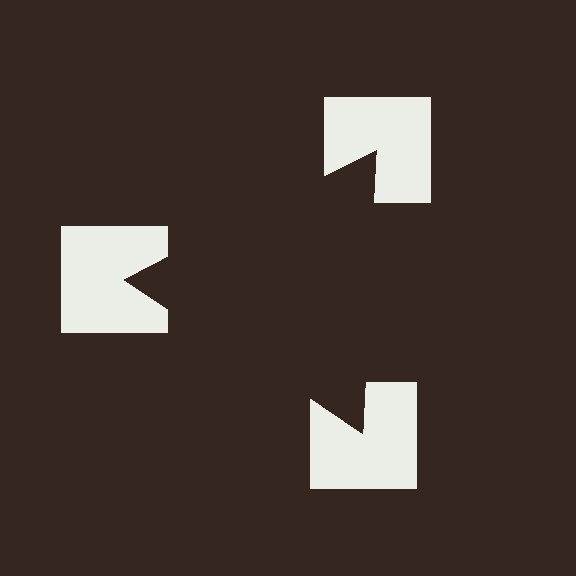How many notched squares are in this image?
There are 3 — one at each vertex of the illusory triangle.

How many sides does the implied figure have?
3 sides.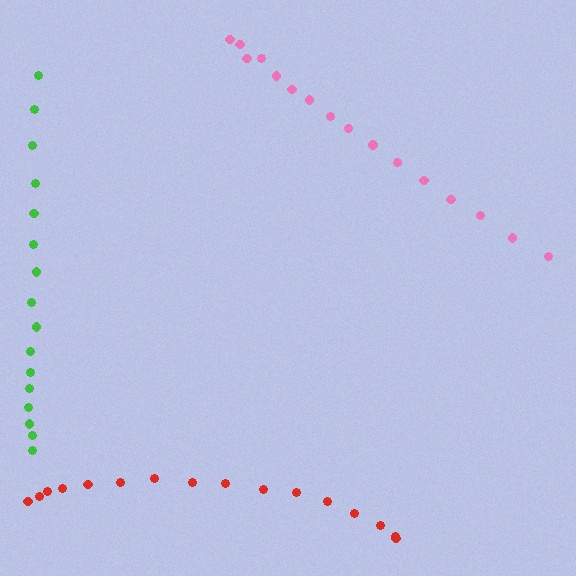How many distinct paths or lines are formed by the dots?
There are 3 distinct paths.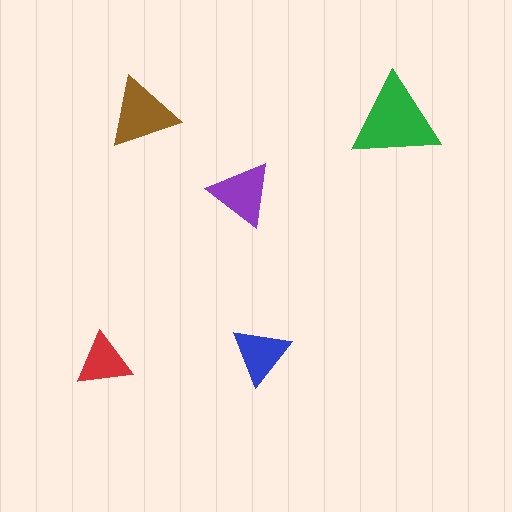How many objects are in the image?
There are 5 objects in the image.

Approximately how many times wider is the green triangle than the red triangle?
About 1.5 times wider.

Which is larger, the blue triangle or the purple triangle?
The purple one.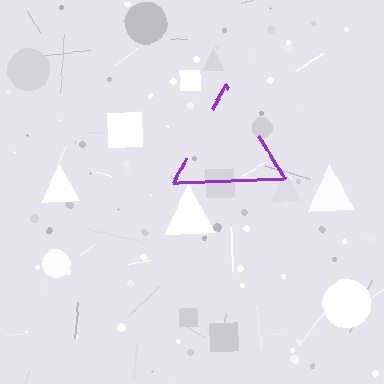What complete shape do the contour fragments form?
The contour fragments form a triangle.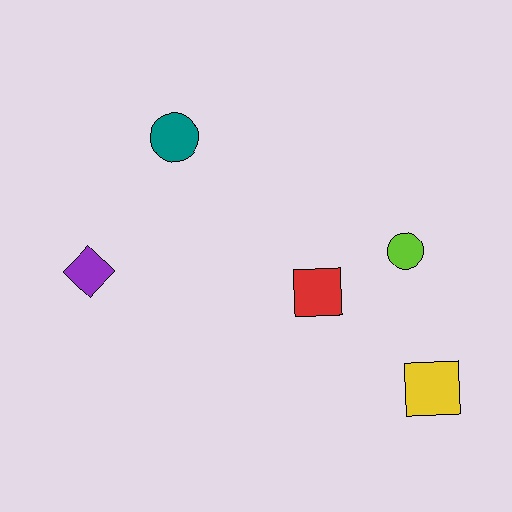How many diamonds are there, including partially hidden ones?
There is 1 diamond.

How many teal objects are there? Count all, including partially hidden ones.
There is 1 teal object.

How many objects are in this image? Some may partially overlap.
There are 5 objects.